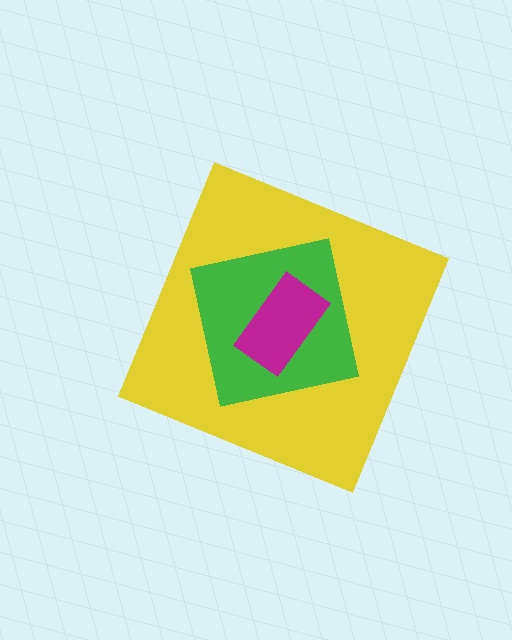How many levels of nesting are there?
3.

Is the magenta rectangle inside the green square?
Yes.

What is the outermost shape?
The yellow diamond.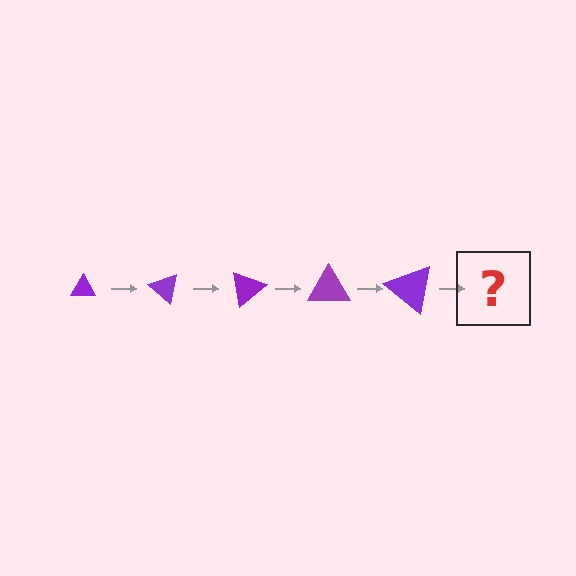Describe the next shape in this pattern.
It should be a triangle, larger than the previous one and rotated 200 degrees from the start.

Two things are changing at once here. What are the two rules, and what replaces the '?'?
The two rules are that the triangle grows larger each step and it rotates 40 degrees each step. The '?' should be a triangle, larger than the previous one and rotated 200 degrees from the start.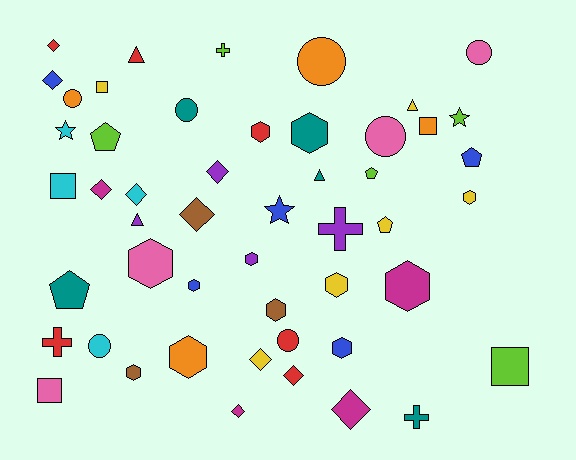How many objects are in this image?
There are 50 objects.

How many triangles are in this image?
There are 4 triangles.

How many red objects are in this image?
There are 6 red objects.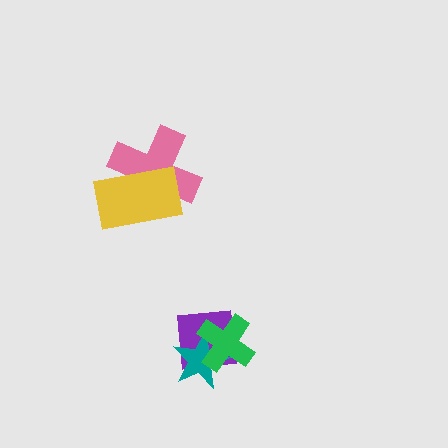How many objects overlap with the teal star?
2 objects overlap with the teal star.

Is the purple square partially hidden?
Yes, it is partially covered by another shape.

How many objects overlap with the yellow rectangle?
1 object overlaps with the yellow rectangle.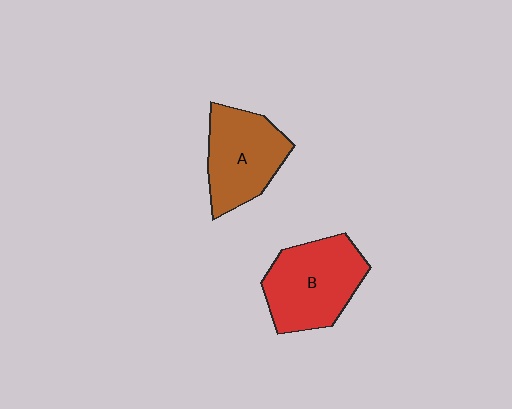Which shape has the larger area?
Shape B (red).